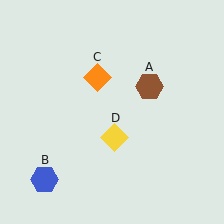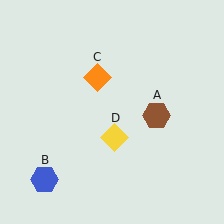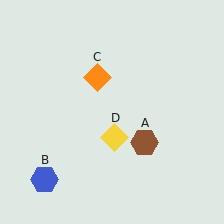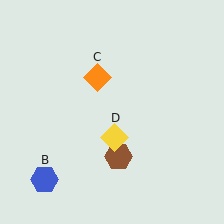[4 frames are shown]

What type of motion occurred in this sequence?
The brown hexagon (object A) rotated clockwise around the center of the scene.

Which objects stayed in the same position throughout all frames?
Blue hexagon (object B) and orange diamond (object C) and yellow diamond (object D) remained stationary.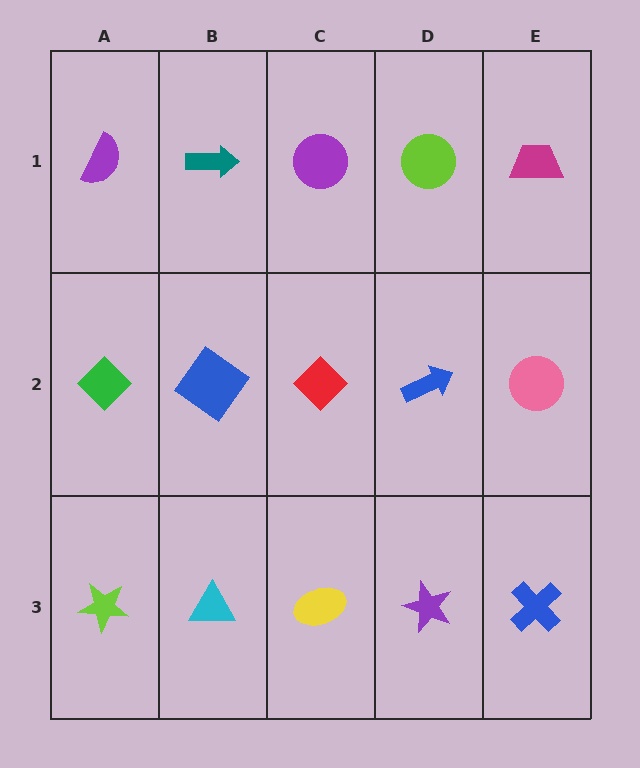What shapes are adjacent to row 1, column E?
A pink circle (row 2, column E), a lime circle (row 1, column D).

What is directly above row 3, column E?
A pink circle.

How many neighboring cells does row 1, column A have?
2.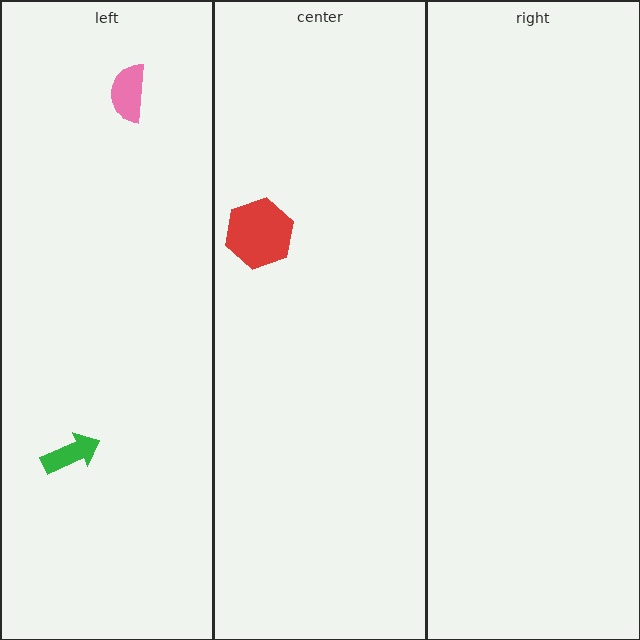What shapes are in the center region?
The red hexagon.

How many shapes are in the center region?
1.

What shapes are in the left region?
The green arrow, the pink semicircle.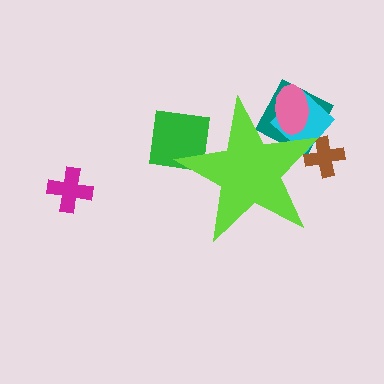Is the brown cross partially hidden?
Yes, the brown cross is partially hidden behind the lime star.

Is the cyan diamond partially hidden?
Yes, the cyan diamond is partially hidden behind the lime star.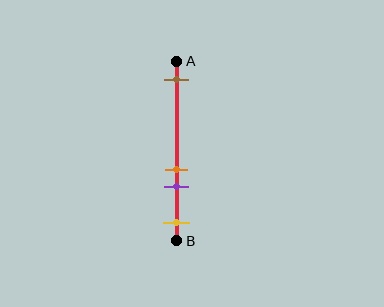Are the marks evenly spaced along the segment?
No, the marks are not evenly spaced.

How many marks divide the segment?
There are 4 marks dividing the segment.